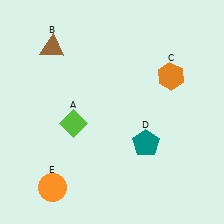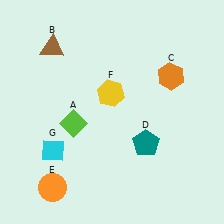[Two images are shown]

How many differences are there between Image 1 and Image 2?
There are 2 differences between the two images.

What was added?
A yellow hexagon (F), a cyan diamond (G) were added in Image 2.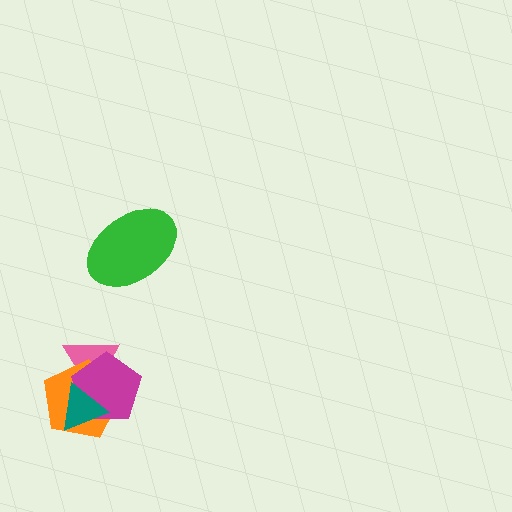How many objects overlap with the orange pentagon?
3 objects overlap with the orange pentagon.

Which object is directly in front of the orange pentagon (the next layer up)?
The magenta pentagon is directly in front of the orange pentagon.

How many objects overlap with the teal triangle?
3 objects overlap with the teal triangle.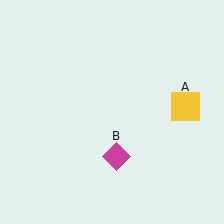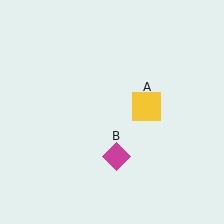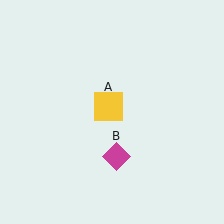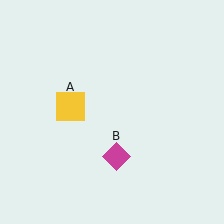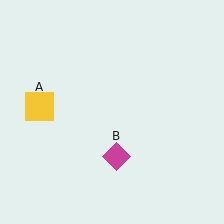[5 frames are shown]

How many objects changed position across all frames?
1 object changed position: yellow square (object A).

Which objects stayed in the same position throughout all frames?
Magenta diamond (object B) remained stationary.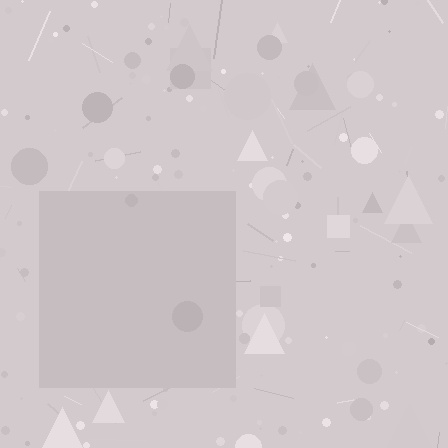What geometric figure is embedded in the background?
A square is embedded in the background.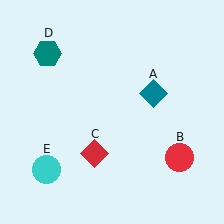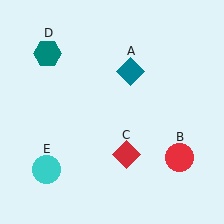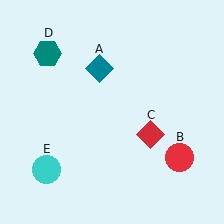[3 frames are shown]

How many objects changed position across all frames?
2 objects changed position: teal diamond (object A), red diamond (object C).